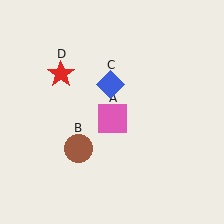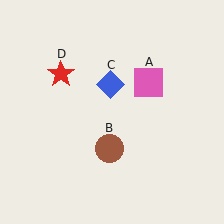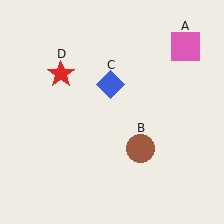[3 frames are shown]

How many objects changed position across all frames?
2 objects changed position: pink square (object A), brown circle (object B).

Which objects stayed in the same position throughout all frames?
Blue diamond (object C) and red star (object D) remained stationary.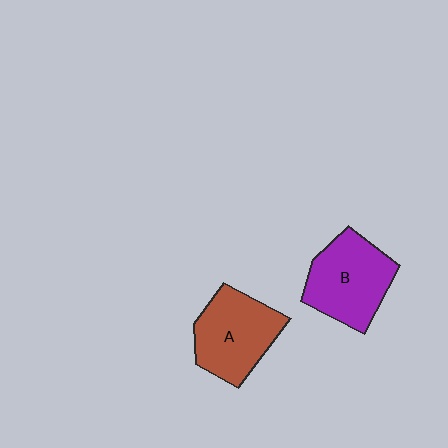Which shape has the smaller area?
Shape A (brown).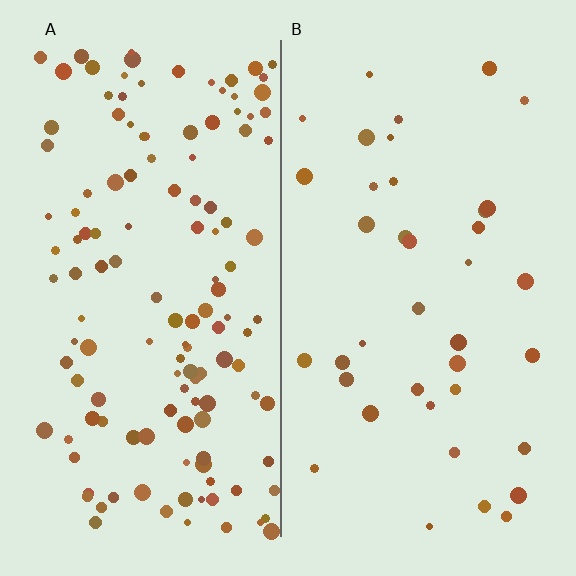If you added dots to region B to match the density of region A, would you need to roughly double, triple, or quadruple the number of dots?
Approximately triple.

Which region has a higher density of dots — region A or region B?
A (the left).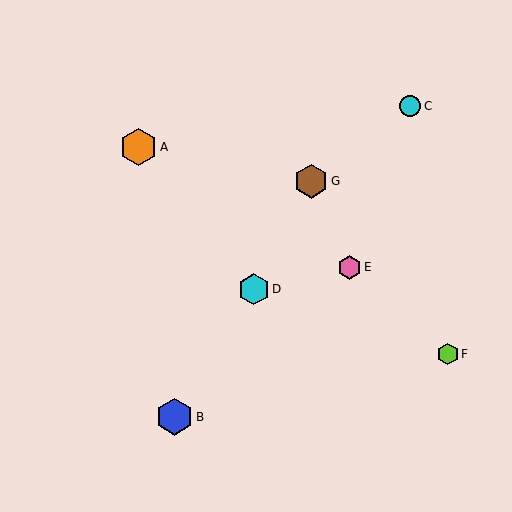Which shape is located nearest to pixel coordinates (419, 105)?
The cyan circle (labeled C) at (410, 106) is nearest to that location.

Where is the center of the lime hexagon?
The center of the lime hexagon is at (448, 354).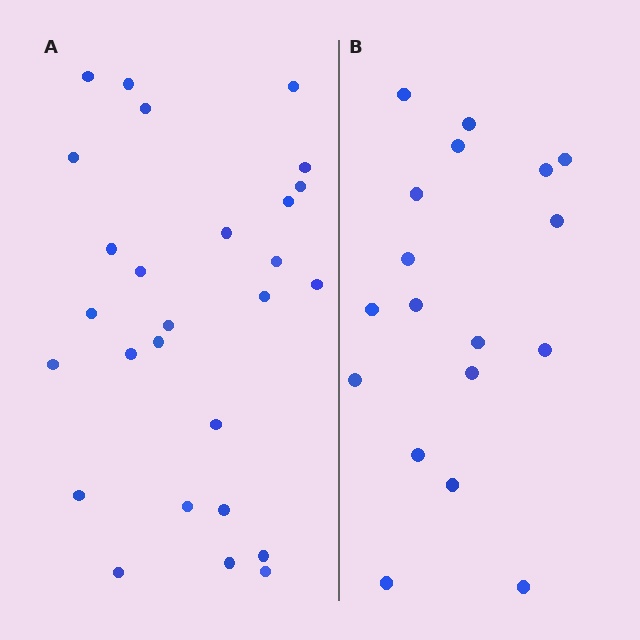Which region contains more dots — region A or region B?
Region A (the left region) has more dots.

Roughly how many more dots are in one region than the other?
Region A has roughly 8 or so more dots than region B.